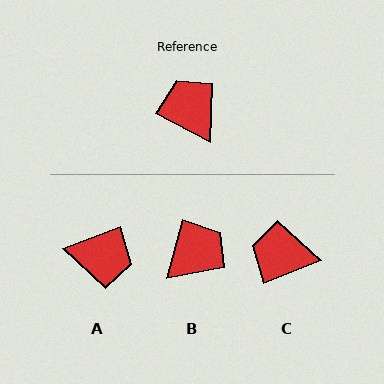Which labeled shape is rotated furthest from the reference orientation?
A, about 131 degrees away.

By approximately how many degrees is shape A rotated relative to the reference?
Approximately 131 degrees clockwise.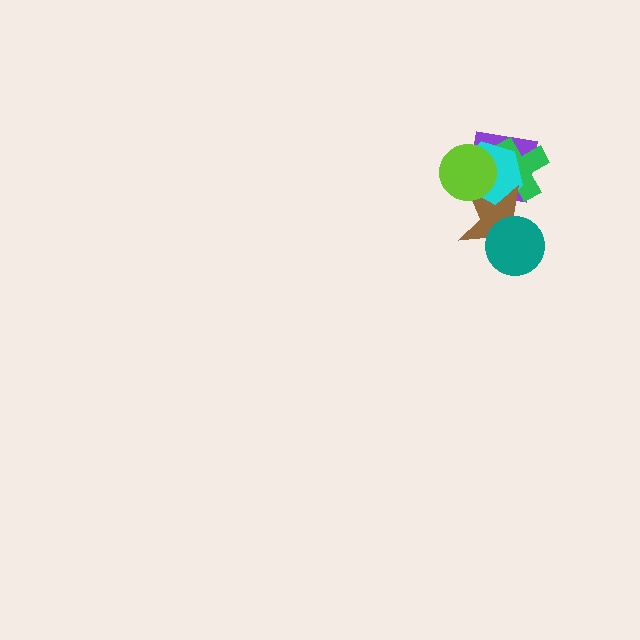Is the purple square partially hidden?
Yes, it is partially covered by another shape.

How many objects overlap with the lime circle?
4 objects overlap with the lime circle.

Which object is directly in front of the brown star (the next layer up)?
The teal circle is directly in front of the brown star.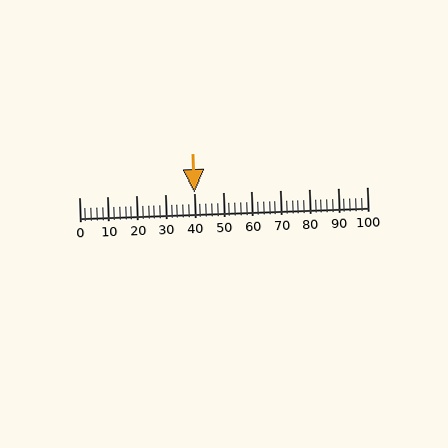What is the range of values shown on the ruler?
The ruler shows values from 0 to 100.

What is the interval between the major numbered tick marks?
The major tick marks are spaced 10 units apart.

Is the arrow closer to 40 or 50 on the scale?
The arrow is closer to 40.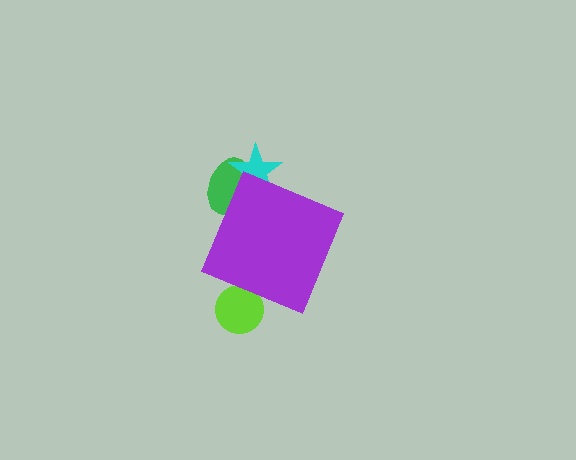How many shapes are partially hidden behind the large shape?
3 shapes are partially hidden.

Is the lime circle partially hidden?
Yes, the lime circle is partially hidden behind the purple diamond.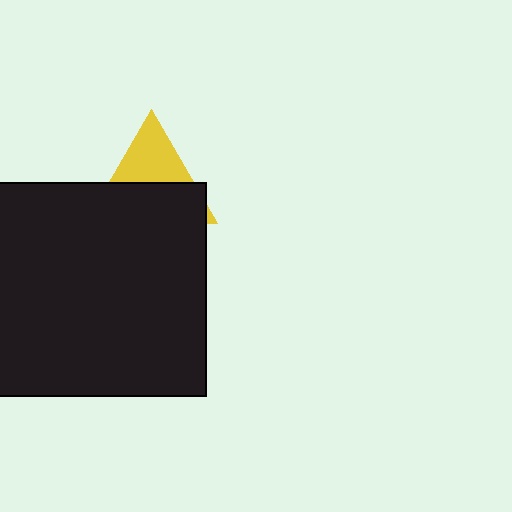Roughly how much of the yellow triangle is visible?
A small part of it is visible (roughly 41%).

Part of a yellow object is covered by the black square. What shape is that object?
It is a triangle.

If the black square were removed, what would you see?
You would see the complete yellow triangle.